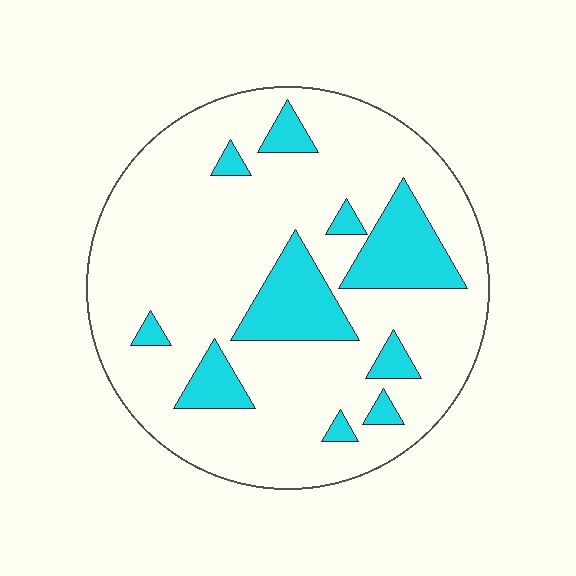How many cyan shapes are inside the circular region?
10.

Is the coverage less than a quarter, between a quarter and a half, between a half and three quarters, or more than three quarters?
Less than a quarter.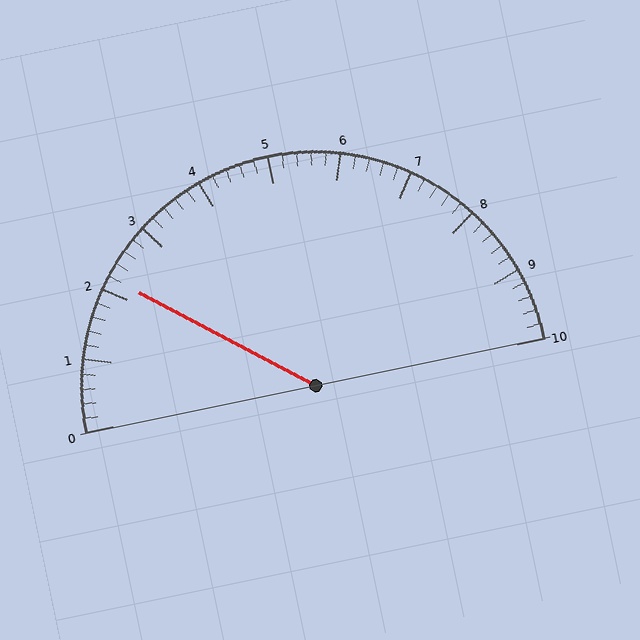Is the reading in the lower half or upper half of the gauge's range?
The reading is in the lower half of the range (0 to 10).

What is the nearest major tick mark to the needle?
The nearest major tick mark is 2.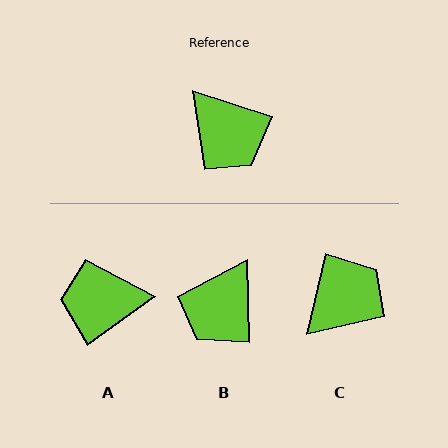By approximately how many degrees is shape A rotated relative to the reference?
Approximately 127 degrees clockwise.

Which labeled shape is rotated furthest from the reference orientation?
A, about 127 degrees away.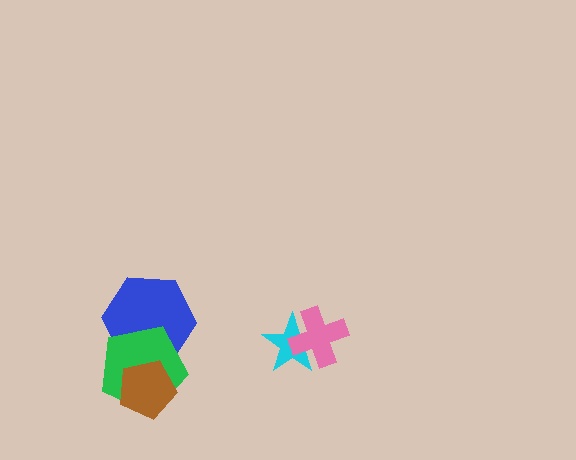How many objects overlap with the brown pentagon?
2 objects overlap with the brown pentagon.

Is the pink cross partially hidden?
No, no other shape covers it.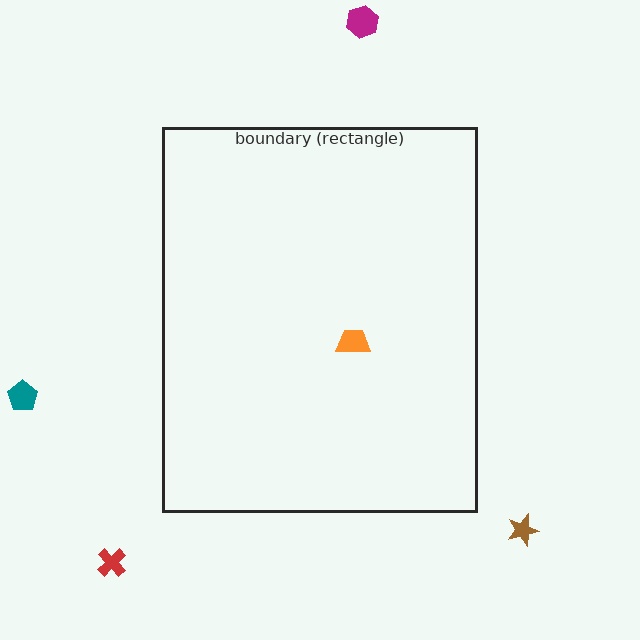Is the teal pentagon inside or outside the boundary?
Outside.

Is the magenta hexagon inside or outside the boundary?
Outside.